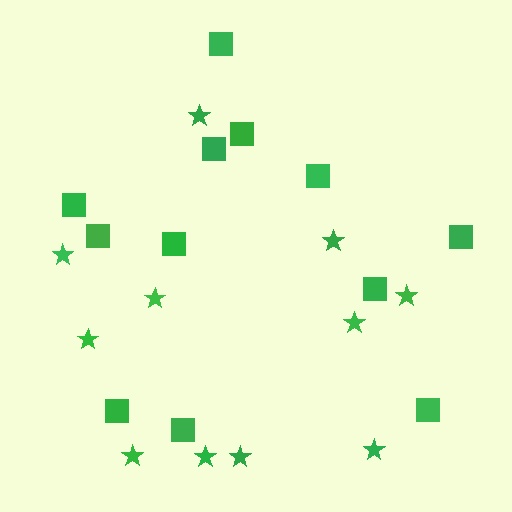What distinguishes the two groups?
There are 2 groups: one group of stars (11) and one group of squares (12).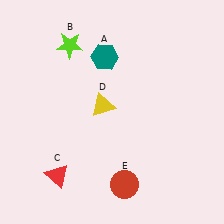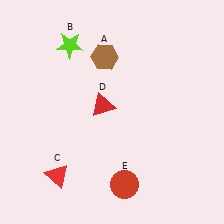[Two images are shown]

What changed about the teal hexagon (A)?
In Image 1, A is teal. In Image 2, it changed to brown.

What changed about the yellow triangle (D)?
In Image 1, D is yellow. In Image 2, it changed to red.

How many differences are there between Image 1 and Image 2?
There are 2 differences between the two images.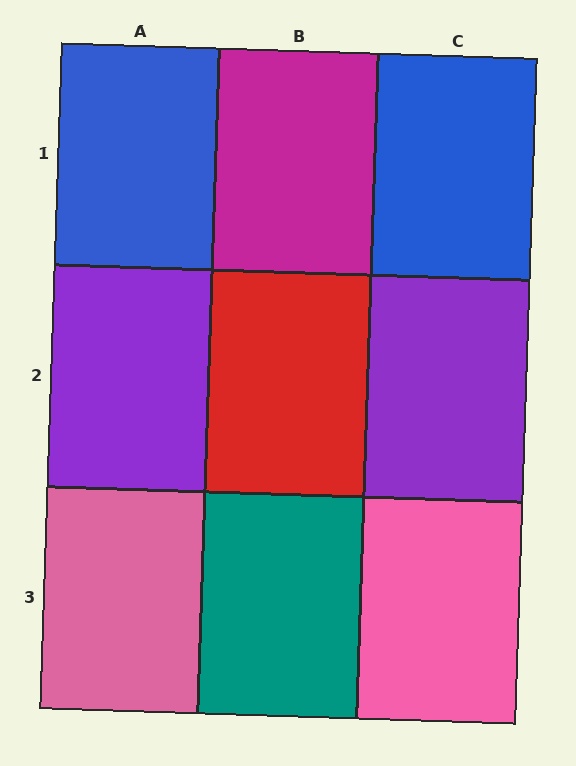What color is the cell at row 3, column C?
Pink.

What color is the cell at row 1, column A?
Blue.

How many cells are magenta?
1 cell is magenta.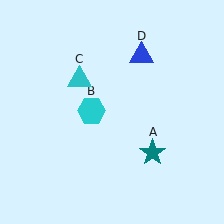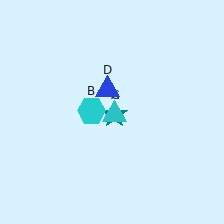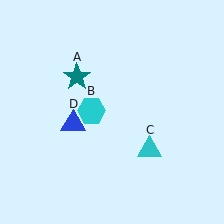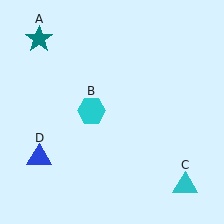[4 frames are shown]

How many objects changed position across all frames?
3 objects changed position: teal star (object A), cyan triangle (object C), blue triangle (object D).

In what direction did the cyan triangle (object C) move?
The cyan triangle (object C) moved down and to the right.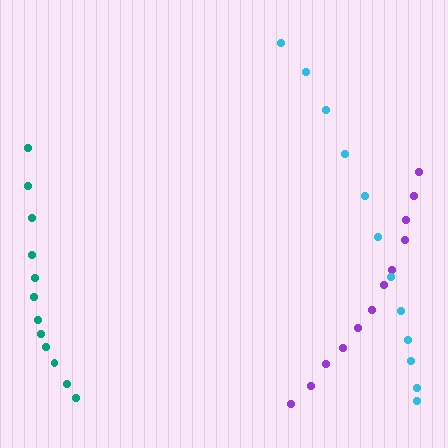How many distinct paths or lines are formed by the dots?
There are 3 distinct paths.